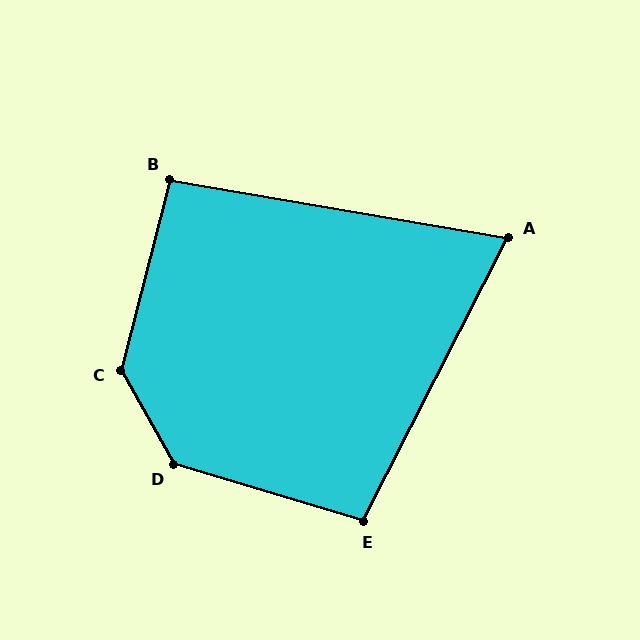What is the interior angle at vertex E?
Approximately 100 degrees (obtuse).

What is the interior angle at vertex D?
Approximately 136 degrees (obtuse).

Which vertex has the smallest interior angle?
A, at approximately 73 degrees.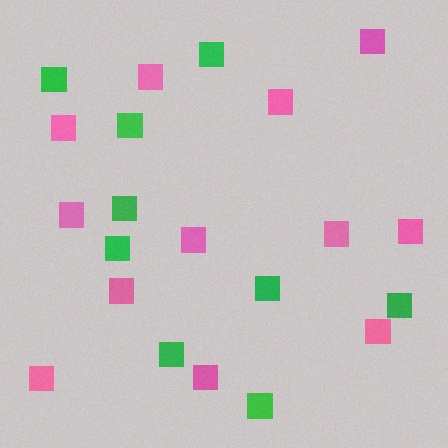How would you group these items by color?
There are 2 groups: one group of pink squares (12) and one group of green squares (9).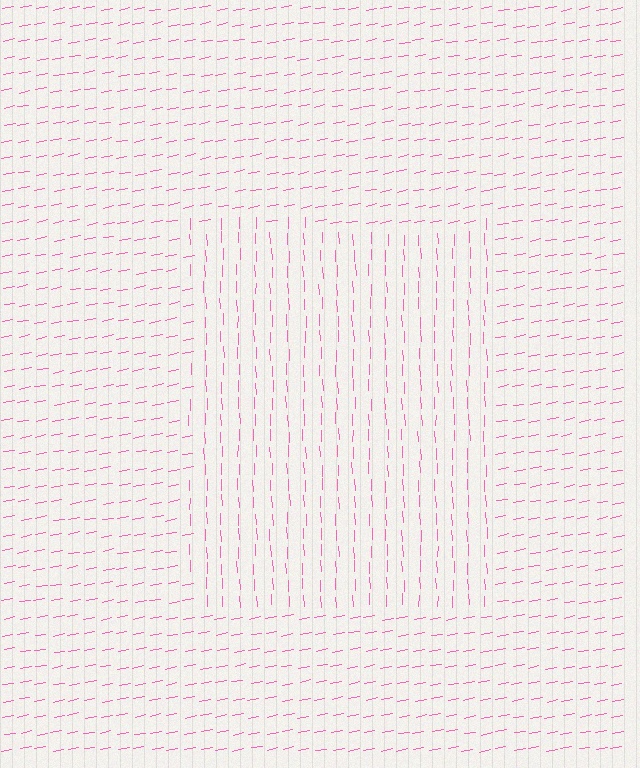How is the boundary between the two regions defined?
The boundary is defined purely by a change in line orientation (approximately 81 degrees difference). All lines are the same color and thickness.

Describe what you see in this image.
The image is filled with small pink line segments. A rectangle region in the image has lines oriented differently from the surrounding lines, creating a visible texture boundary.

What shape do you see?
I see a rectangle.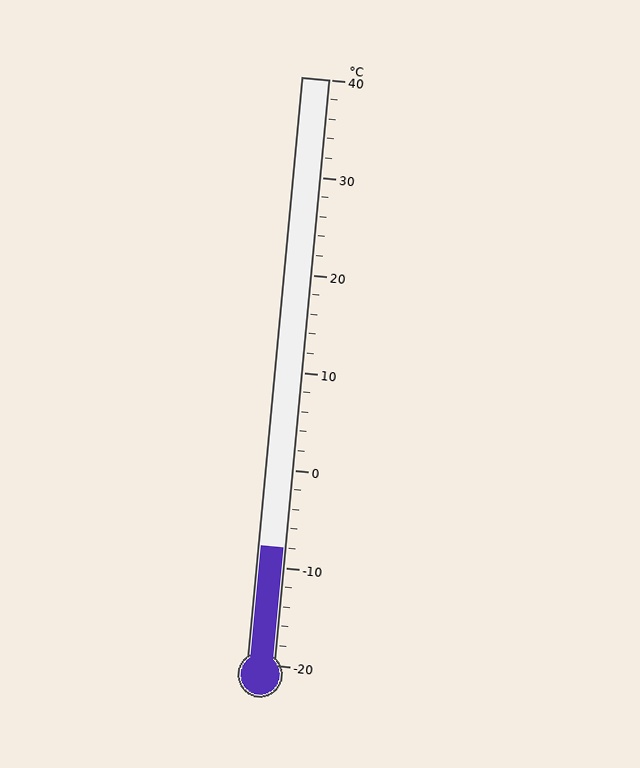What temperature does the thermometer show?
The thermometer shows approximately -8°C.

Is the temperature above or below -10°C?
The temperature is above -10°C.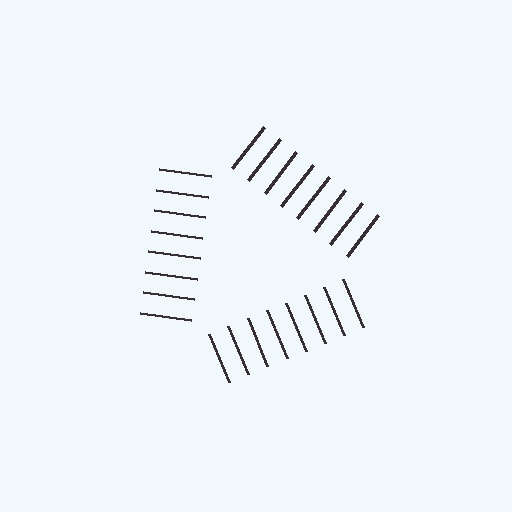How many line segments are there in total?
24 — 8 along each of the 3 edges.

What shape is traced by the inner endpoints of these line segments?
An illusory triangle — the line segments terminate on its edges but no continuous stroke is drawn.